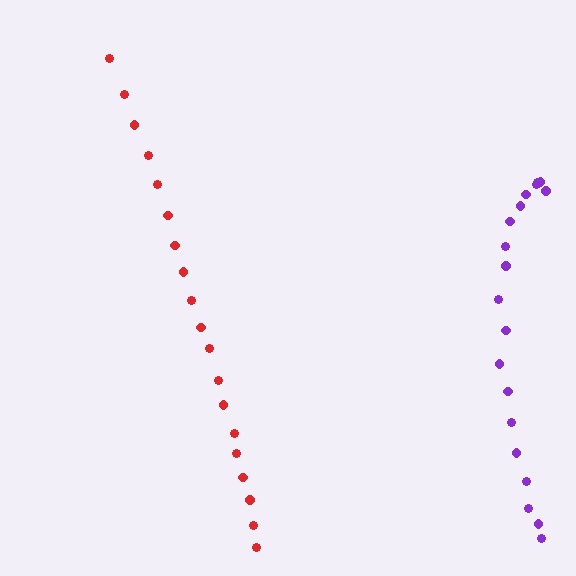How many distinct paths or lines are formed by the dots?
There are 2 distinct paths.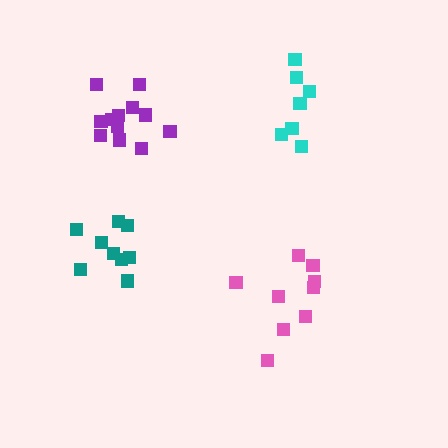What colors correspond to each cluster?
The clusters are colored: pink, cyan, purple, teal.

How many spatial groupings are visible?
There are 4 spatial groupings.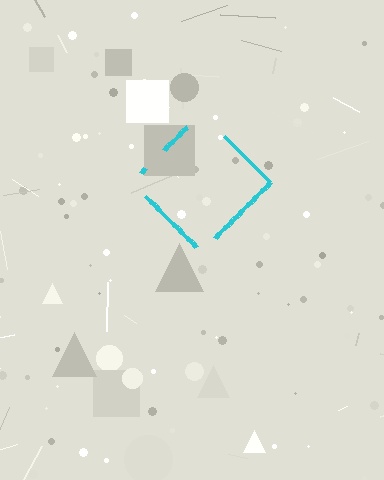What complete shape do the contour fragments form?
The contour fragments form a diamond.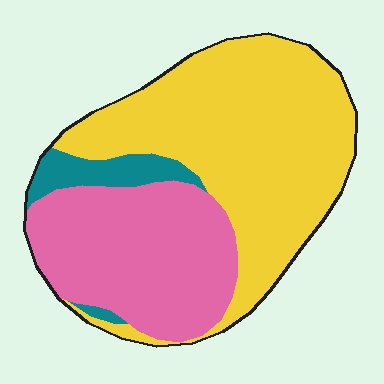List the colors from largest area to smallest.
From largest to smallest: yellow, pink, teal.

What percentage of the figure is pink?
Pink covers around 35% of the figure.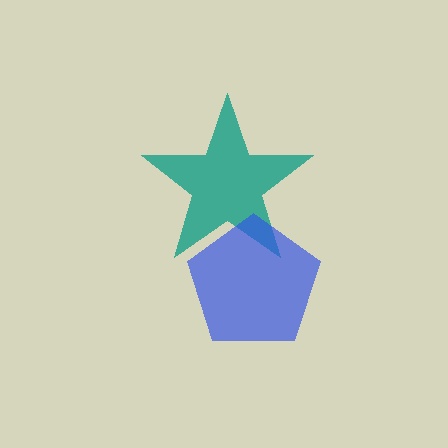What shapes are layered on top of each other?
The layered shapes are: a teal star, a blue pentagon.